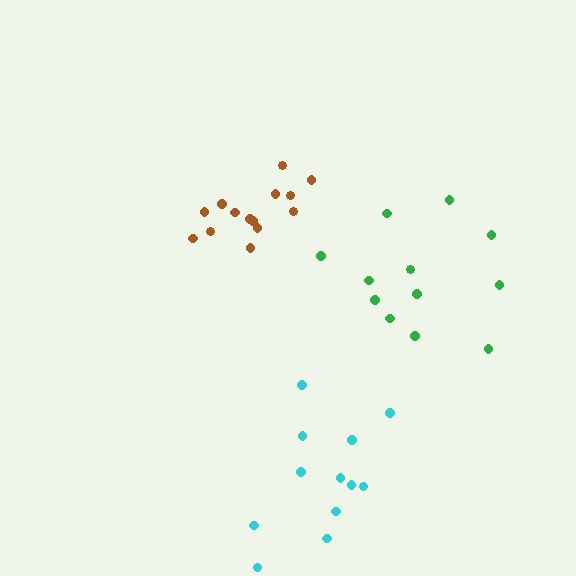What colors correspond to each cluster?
The clusters are colored: green, brown, cyan.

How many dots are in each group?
Group 1: 12 dots, Group 2: 14 dots, Group 3: 12 dots (38 total).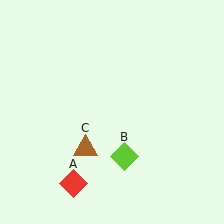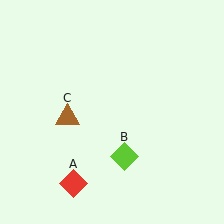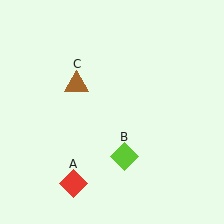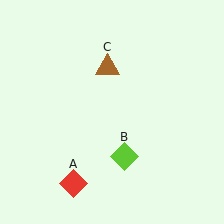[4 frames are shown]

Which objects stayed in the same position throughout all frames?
Red diamond (object A) and lime diamond (object B) remained stationary.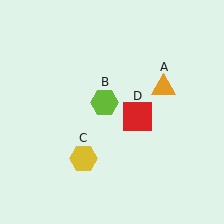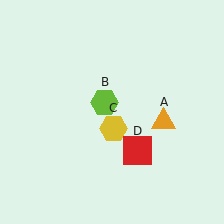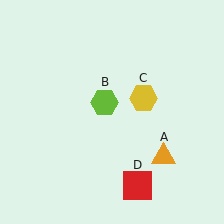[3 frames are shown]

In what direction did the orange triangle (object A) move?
The orange triangle (object A) moved down.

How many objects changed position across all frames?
3 objects changed position: orange triangle (object A), yellow hexagon (object C), red square (object D).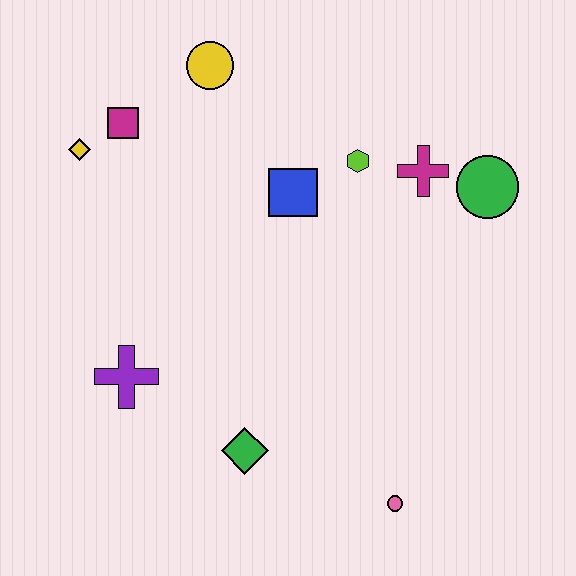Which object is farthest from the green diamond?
The yellow circle is farthest from the green diamond.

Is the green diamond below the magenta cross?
Yes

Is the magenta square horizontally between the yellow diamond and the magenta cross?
Yes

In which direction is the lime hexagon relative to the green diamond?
The lime hexagon is above the green diamond.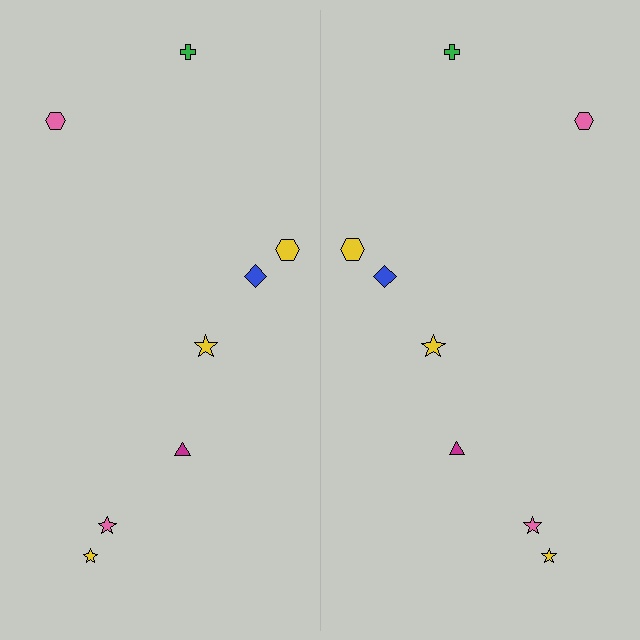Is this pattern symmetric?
Yes, this pattern has bilateral (reflection) symmetry.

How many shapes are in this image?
There are 16 shapes in this image.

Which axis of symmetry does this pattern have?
The pattern has a vertical axis of symmetry running through the center of the image.